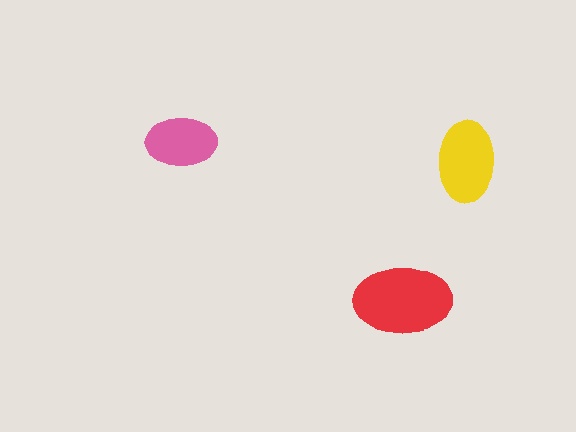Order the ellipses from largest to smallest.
the red one, the yellow one, the pink one.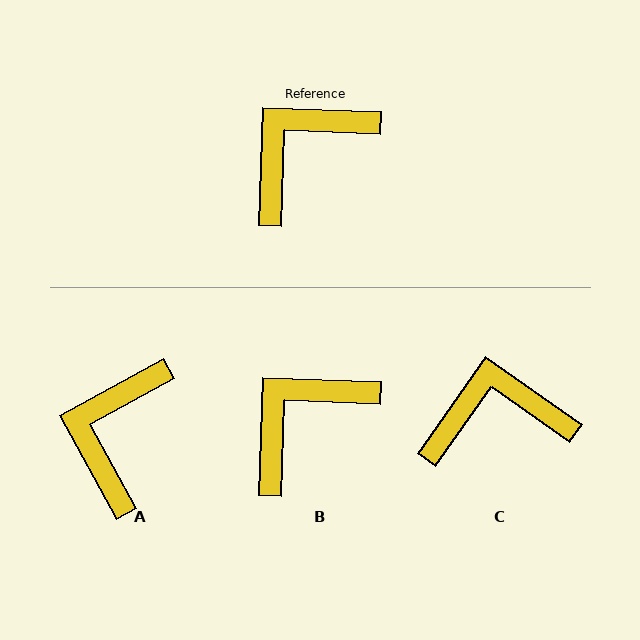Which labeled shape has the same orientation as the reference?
B.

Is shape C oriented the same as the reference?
No, it is off by about 33 degrees.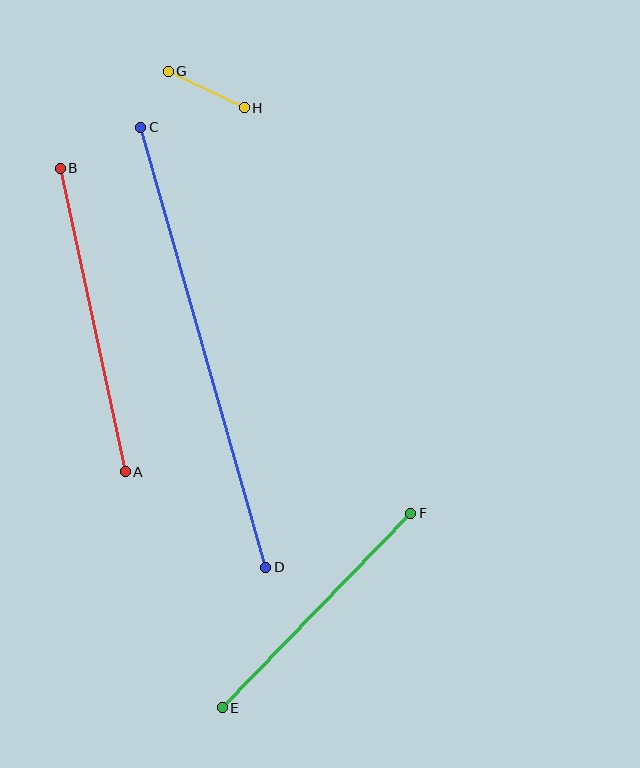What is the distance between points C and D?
The distance is approximately 458 pixels.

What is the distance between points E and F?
The distance is approximately 270 pixels.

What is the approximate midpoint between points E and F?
The midpoint is at approximately (317, 610) pixels.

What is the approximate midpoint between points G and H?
The midpoint is at approximately (206, 89) pixels.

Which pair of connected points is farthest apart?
Points C and D are farthest apart.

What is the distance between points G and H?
The distance is approximately 84 pixels.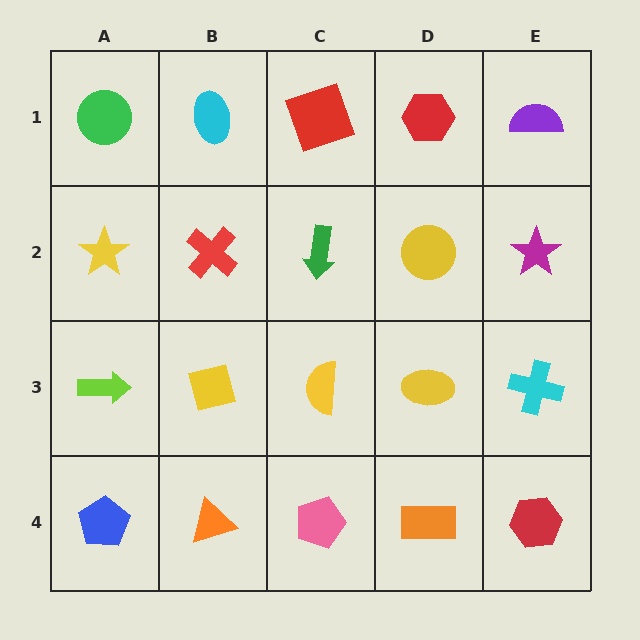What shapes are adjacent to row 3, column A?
A yellow star (row 2, column A), a blue pentagon (row 4, column A), a yellow square (row 3, column B).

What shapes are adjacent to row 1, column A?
A yellow star (row 2, column A), a cyan ellipse (row 1, column B).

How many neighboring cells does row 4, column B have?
3.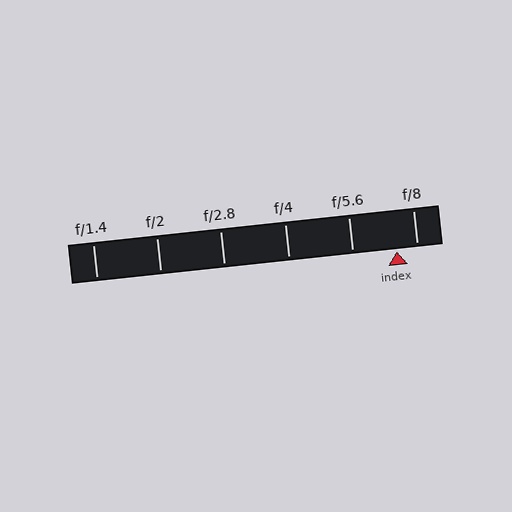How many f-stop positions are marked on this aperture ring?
There are 6 f-stop positions marked.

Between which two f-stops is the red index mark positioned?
The index mark is between f/5.6 and f/8.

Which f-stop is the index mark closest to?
The index mark is closest to f/8.